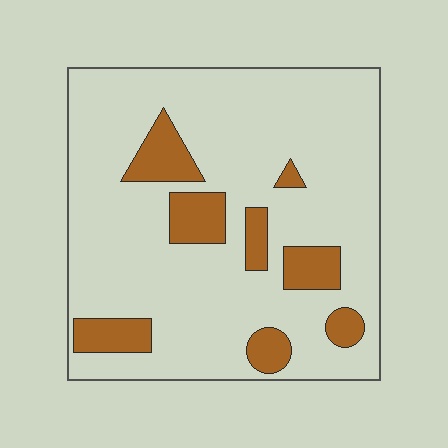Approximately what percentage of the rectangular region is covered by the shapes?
Approximately 15%.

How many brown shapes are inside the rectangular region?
8.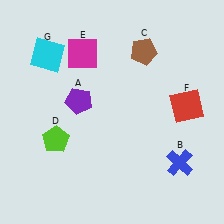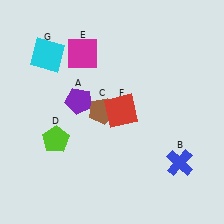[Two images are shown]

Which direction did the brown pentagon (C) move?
The brown pentagon (C) moved down.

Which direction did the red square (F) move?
The red square (F) moved left.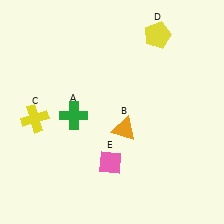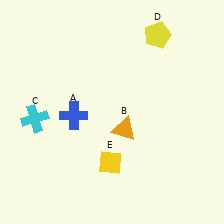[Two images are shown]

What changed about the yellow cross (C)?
In Image 1, C is yellow. In Image 2, it changed to cyan.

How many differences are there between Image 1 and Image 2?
There are 3 differences between the two images.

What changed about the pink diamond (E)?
In Image 1, E is pink. In Image 2, it changed to yellow.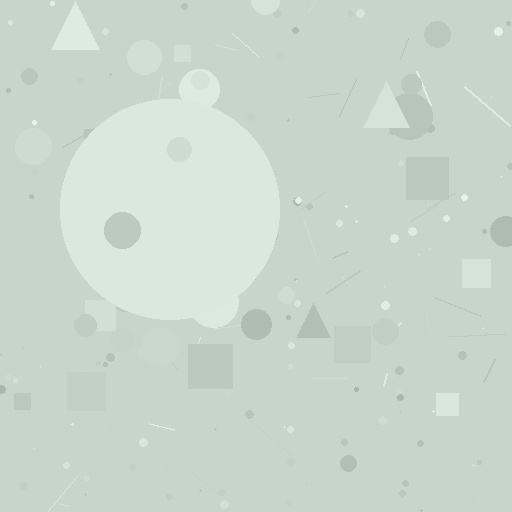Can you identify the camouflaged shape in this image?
The camouflaged shape is a circle.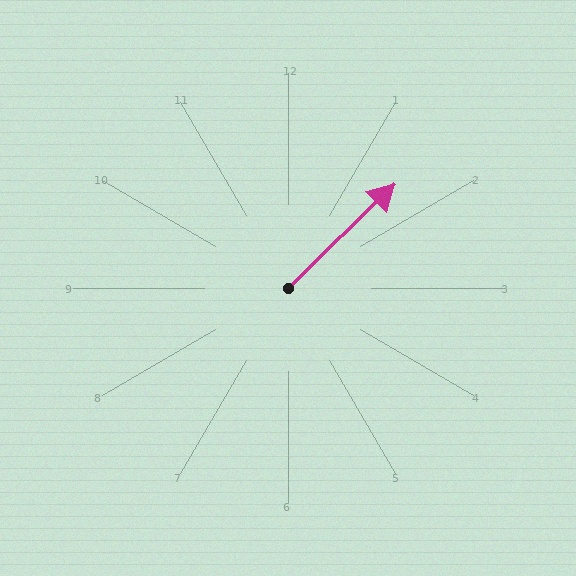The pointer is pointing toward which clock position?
Roughly 2 o'clock.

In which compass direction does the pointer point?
Northeast.